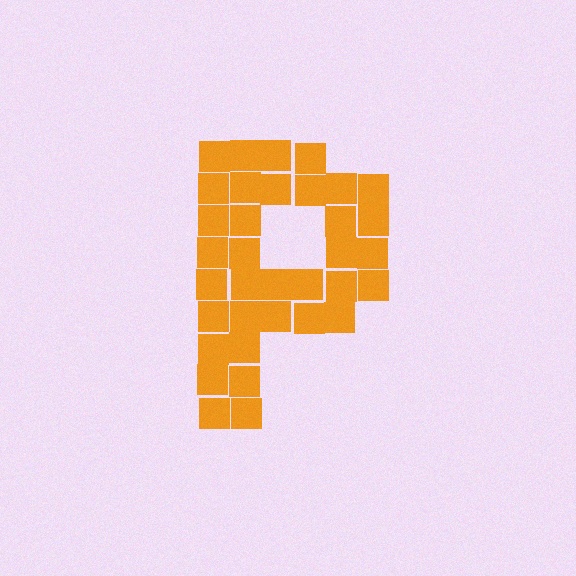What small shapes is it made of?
It is made of small squares.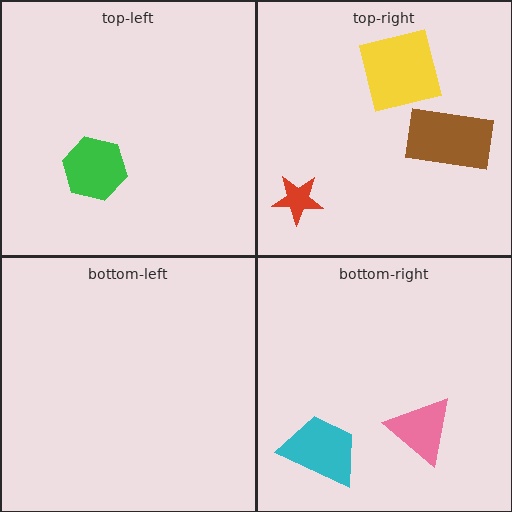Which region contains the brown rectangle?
The top-right region.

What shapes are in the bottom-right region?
The cyan trapezoid, the pink triangle.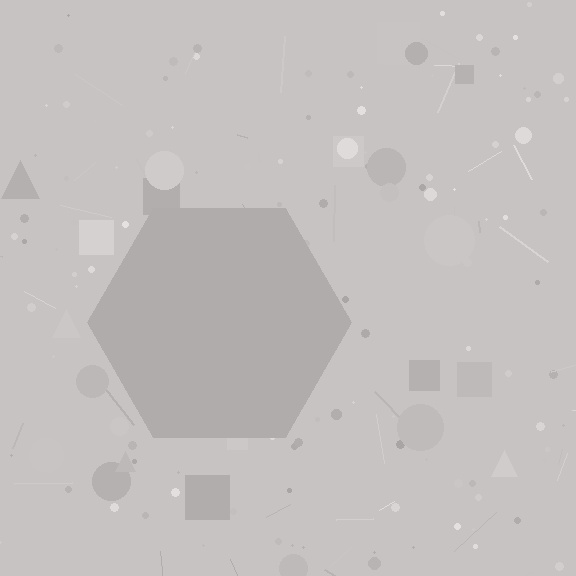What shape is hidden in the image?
A hexagon is hidden in the image.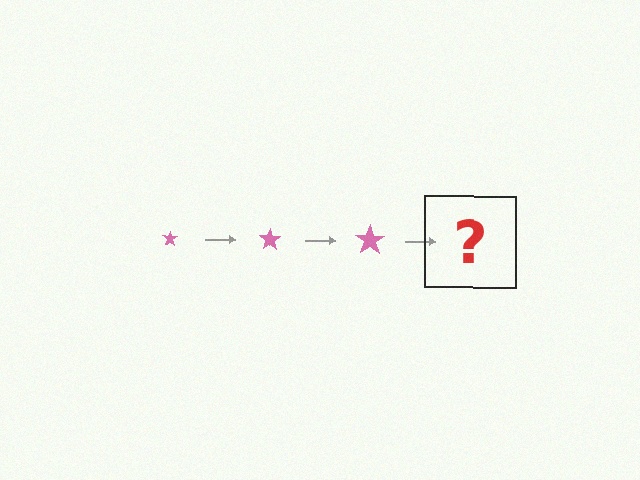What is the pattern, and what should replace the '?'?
The pattern is that the star gets progressively larger each step. The '?' should be a pink star, larger than the previous one.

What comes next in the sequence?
The next element should be a pink star, larger than the previous one.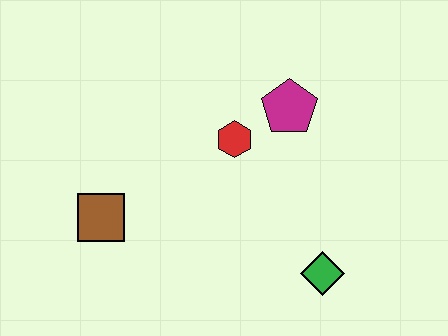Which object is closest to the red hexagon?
The magenta pentagon is closest to the red hexagon.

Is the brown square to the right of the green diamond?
No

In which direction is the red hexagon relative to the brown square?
The red hexagon is to the right of the brown square.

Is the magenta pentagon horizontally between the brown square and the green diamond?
Yes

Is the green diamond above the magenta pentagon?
No